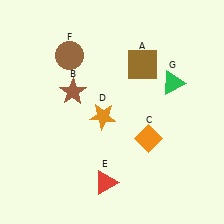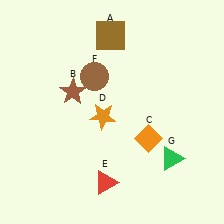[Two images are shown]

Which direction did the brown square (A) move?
The brown square (A) moved left.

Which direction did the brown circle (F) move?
The brown circle (F) moved right.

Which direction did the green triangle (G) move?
The green triangle (G) moved down.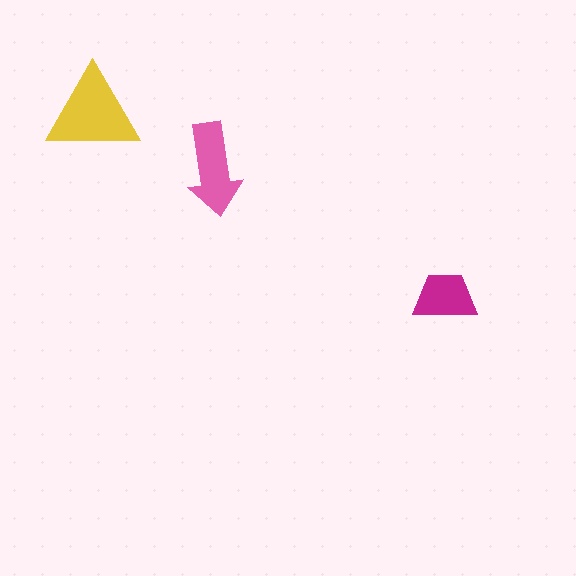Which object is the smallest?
The magenta trapezoid.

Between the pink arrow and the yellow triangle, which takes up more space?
The yellow triangle.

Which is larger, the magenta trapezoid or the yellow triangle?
The yellow triangle.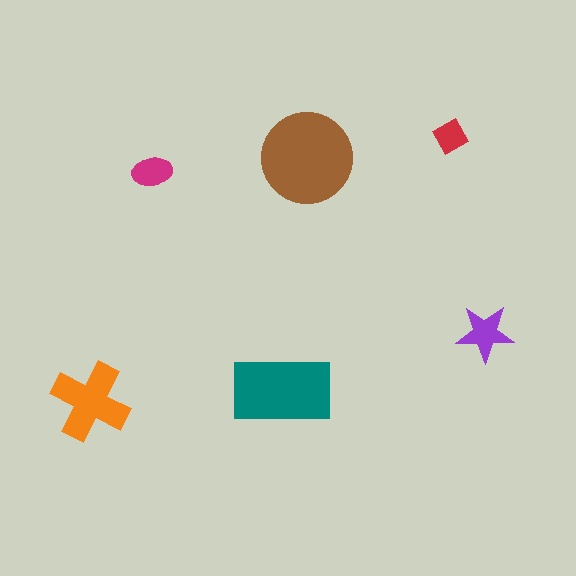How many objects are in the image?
There are 6 objects in the image.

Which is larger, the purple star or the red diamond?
The purple star.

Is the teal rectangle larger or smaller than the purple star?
Larger.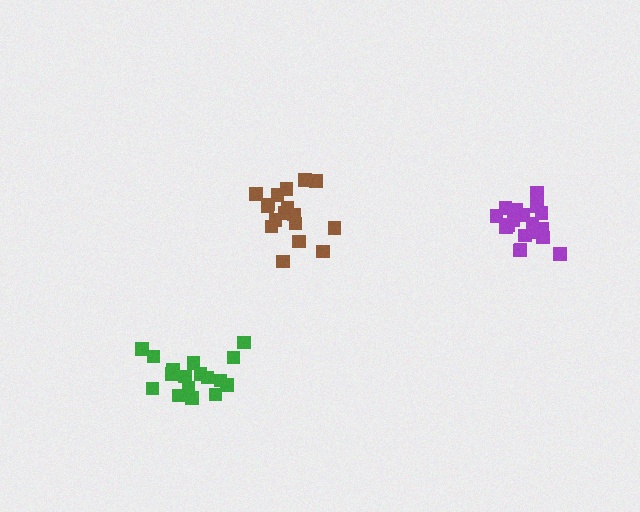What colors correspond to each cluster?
The clusters are colored: green, brown, purple.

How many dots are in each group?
Group 1: 18 dots, Group 2: 18 dots, Group 3: 18 dots (54 total).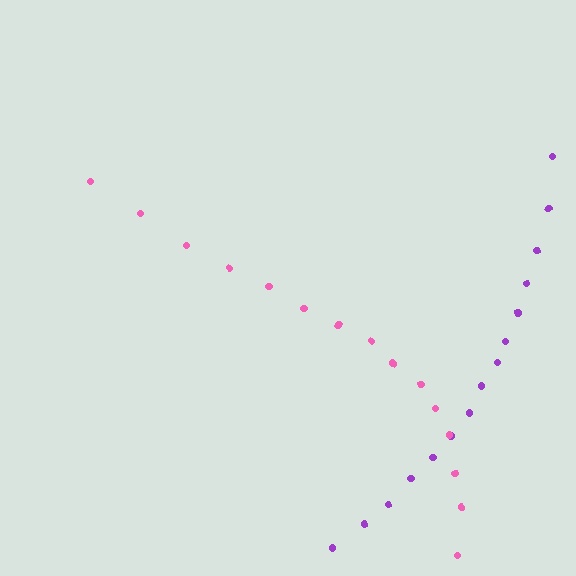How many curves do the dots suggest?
There are 2 distinct paths.